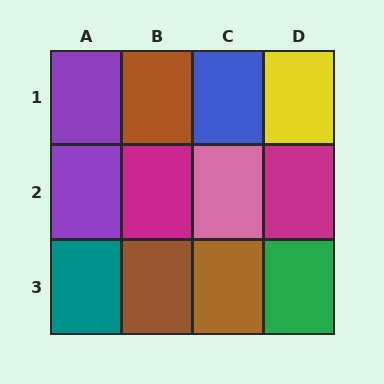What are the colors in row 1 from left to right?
Purple, brown, blue, yellow.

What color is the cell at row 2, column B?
Magenta.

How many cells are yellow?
1 cell is yellow.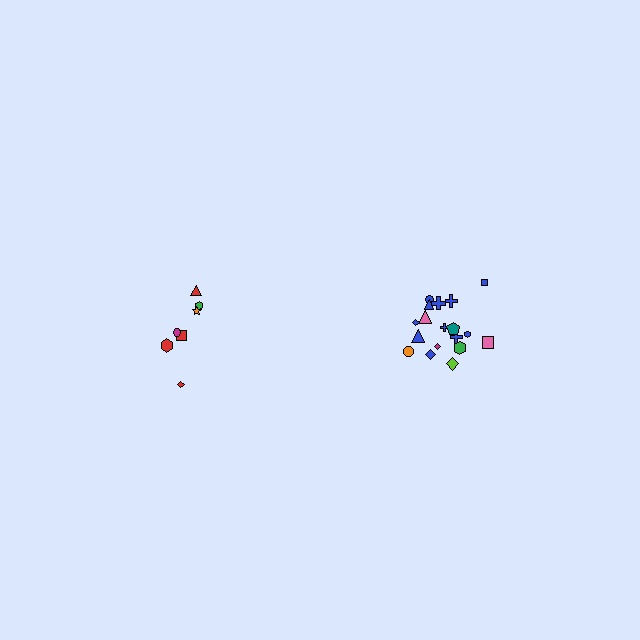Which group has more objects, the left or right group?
The right group.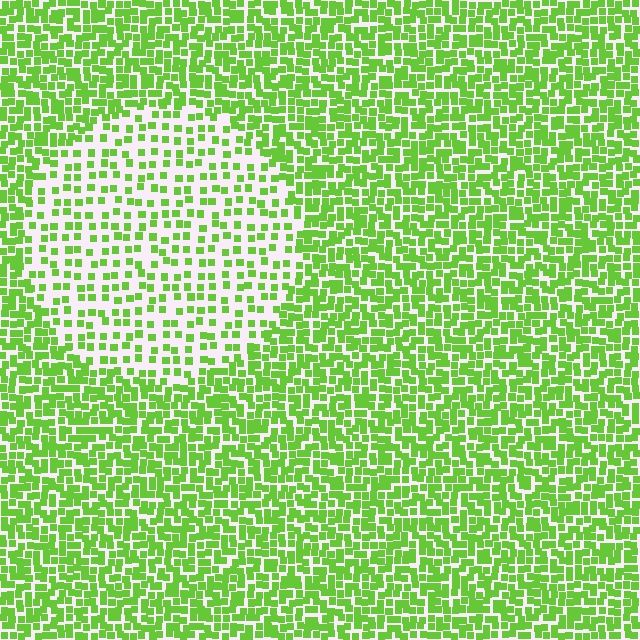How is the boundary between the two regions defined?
The boundary is defined by a change in element density (approximately 2.2x ratio). All elements are the same color, size, and shape.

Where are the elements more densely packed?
The elements are more densely packed outside the circle boundary.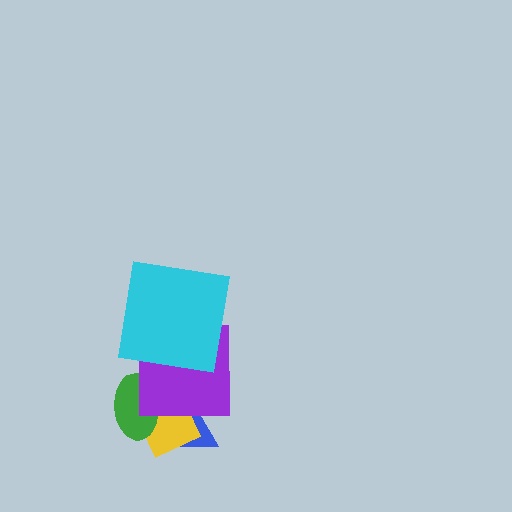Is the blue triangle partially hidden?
Yes, it is partially covered by another shape.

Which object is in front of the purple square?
The cyan square is in front of the purple square.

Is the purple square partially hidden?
Yes, it is partially covered by another shape.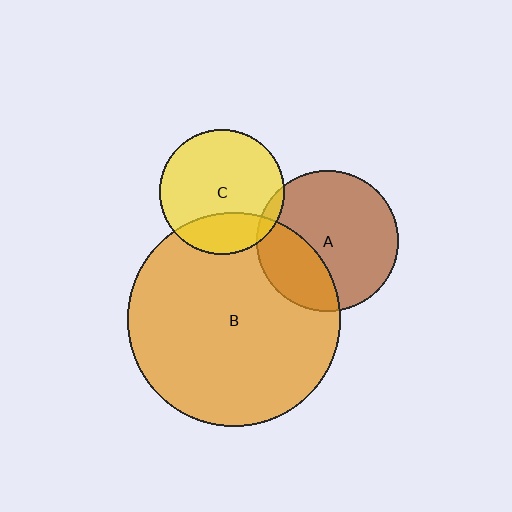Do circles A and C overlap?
Yes.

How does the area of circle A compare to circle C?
Approximately 1.3 times.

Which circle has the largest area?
Circle B (orange).